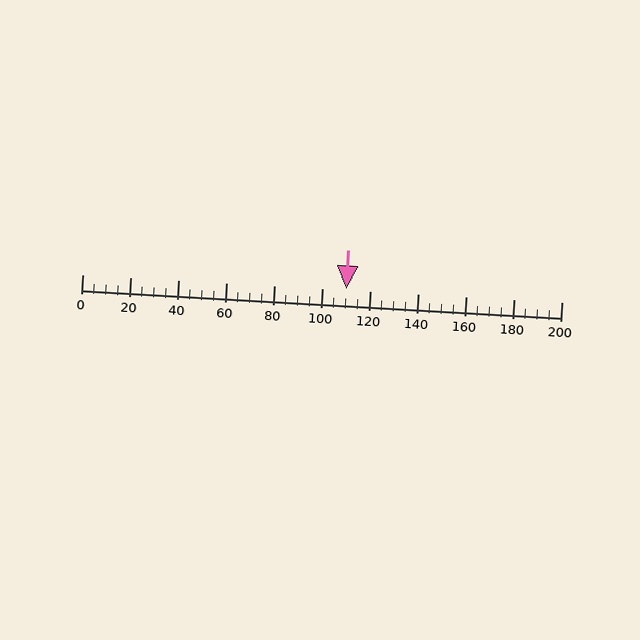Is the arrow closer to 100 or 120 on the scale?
The arrow is closer to 120.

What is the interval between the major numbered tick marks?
The major tick marks are spaced 20 units apart.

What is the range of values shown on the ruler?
The ruler shows values from 0 to 200.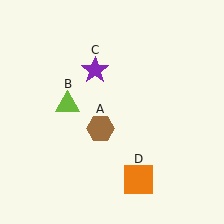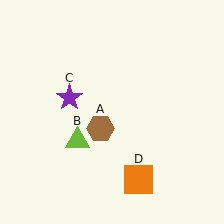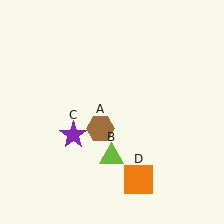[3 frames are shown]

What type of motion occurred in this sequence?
The lime triangle (object B), purple star (object C) rotated counterclockwise around the center of the scene.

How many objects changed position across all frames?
2 objects changed position: lime triangle (object B), purple star (object C).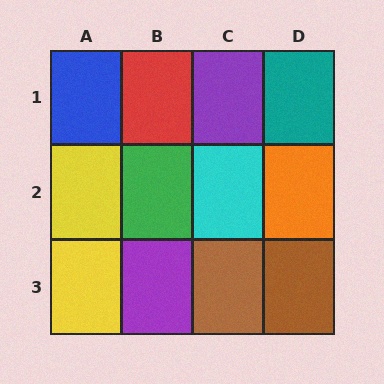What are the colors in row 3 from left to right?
Yellow, purple, brown, brown.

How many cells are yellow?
2 cells are yellow.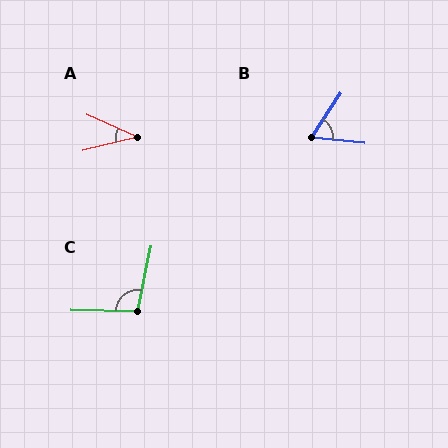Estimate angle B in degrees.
Approximately 63 degrees.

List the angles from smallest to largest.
A (38°), B (63°), C (100°).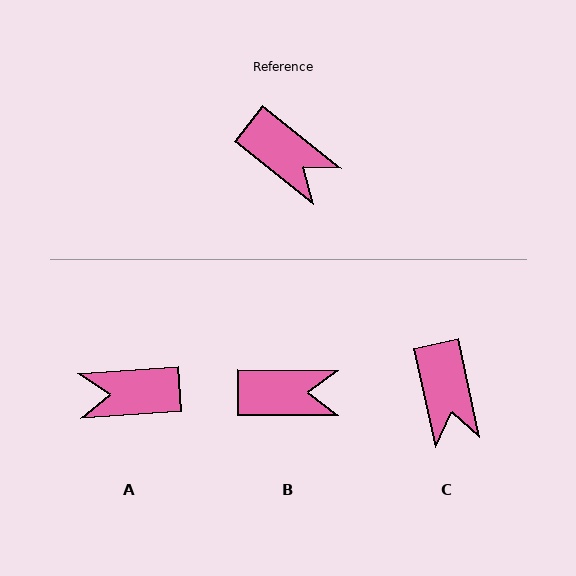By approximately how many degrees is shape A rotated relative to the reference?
Approximately 138 degrees clockwise.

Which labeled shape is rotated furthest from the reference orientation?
A, about 138 degrees away.